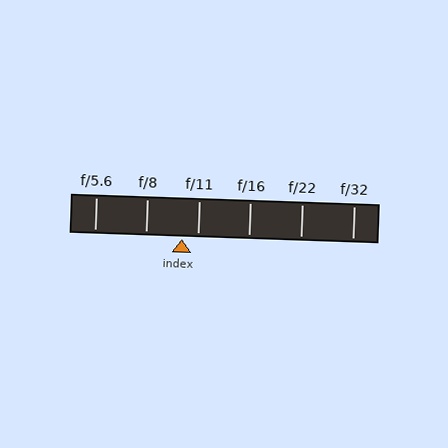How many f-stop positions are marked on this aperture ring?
There are 6 f-stop positions marked.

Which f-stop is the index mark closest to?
The index mark is closest to f/11.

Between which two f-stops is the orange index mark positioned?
The index mark is between f/8 and f/11.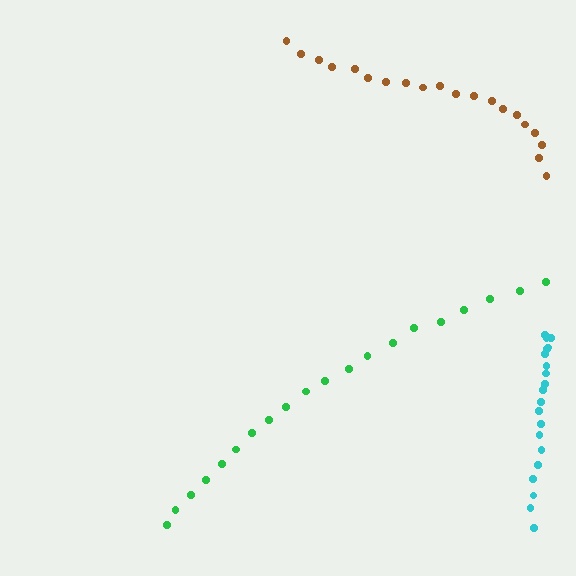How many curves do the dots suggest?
There are 3 distinct paths.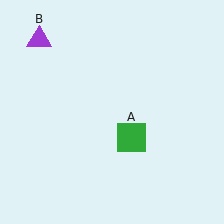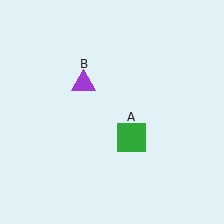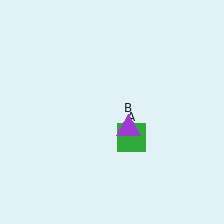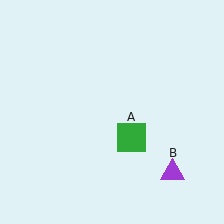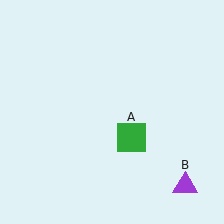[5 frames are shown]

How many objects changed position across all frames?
1 object changed position: purple triangle (object B).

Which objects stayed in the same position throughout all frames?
Green square (object A) remained stationary.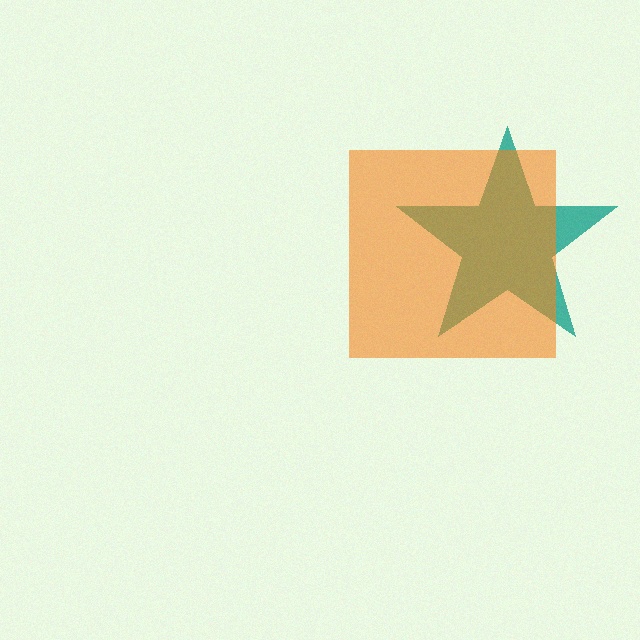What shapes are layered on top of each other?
The layered shapes are: a teal star, an orange square.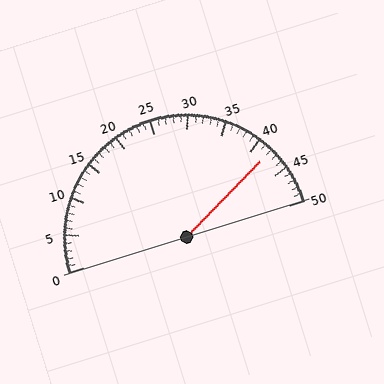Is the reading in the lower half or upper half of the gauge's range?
The reading is in the upper half of the range (0 to 50).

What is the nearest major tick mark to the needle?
The nearest major tick mark is 40.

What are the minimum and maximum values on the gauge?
The gauge ranges from 0 to 50.